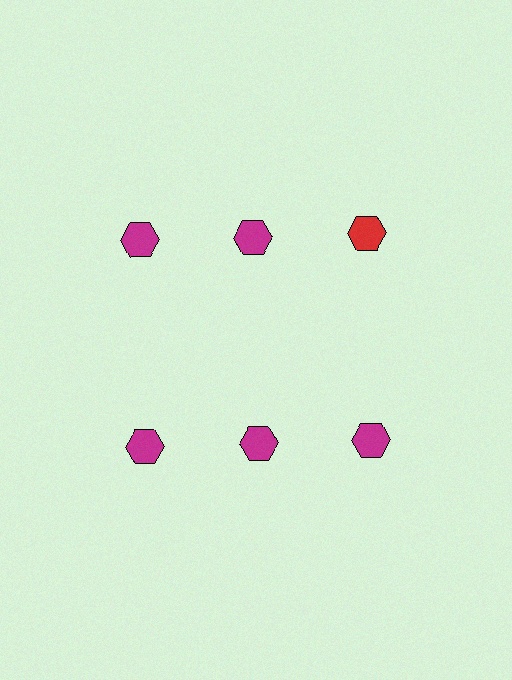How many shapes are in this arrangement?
There are 6 shapes arranged in a grid pattern.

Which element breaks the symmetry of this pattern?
The red hexagon in the top row, center column breaks the symmetry. All other shapes are magenta hexagons.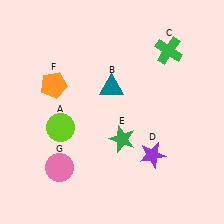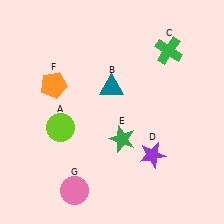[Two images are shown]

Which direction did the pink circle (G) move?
The pink circle (G) moved down.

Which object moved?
The pink circle (G) moved down.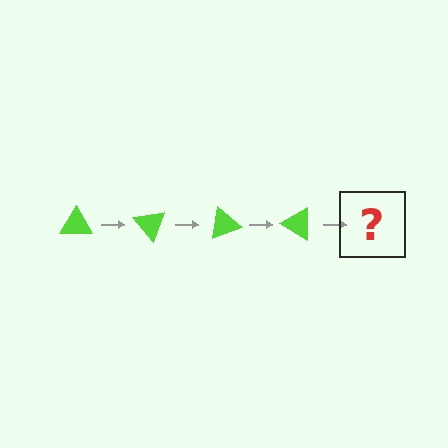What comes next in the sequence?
The next element should be a lime triangle rotated 200 degrees.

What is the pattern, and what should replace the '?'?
The pattern is that the triangle rotates 50 degrees each step. The '?' should be a lime triangle rotated 200 degrees.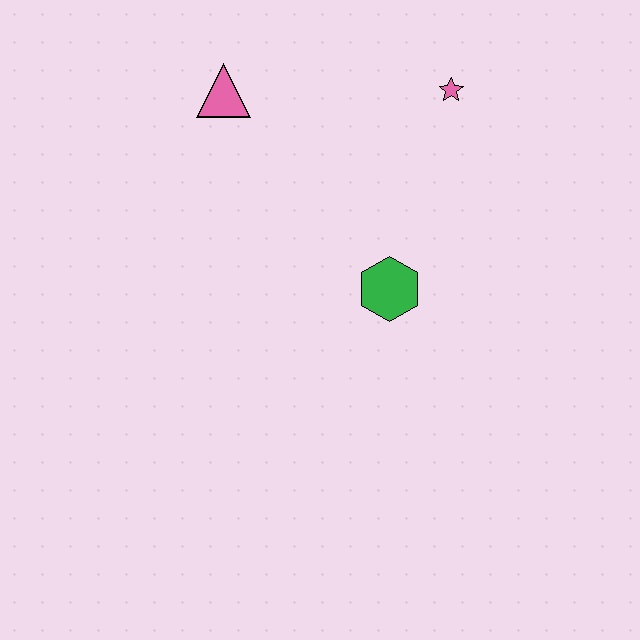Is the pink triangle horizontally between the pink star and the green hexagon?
No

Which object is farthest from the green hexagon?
The pink triangle is farthest from the green hexagon.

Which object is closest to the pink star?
The green hexagon is closest to the pink star.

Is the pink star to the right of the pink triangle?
Yes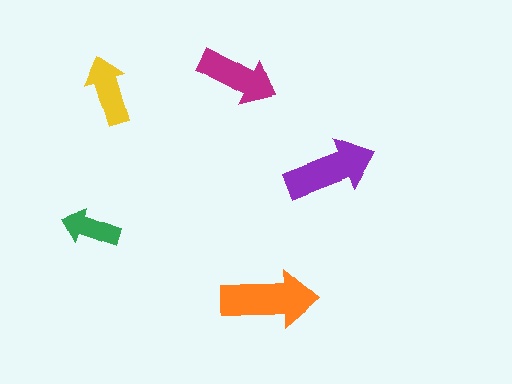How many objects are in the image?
There are 5 objects in the image.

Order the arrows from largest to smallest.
the orange one, the purple one, the magenta one, the yellow one, the green one.